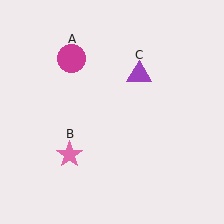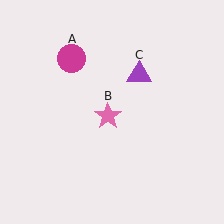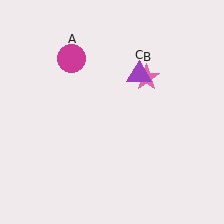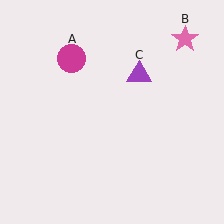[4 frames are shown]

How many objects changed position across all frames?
1 object changed position: pink star (object B).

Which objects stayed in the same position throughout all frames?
Magenta circle (object A) and purple triangle (object C) remained stationary.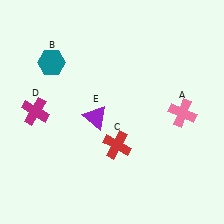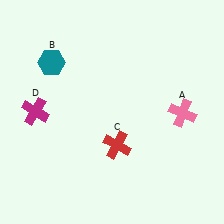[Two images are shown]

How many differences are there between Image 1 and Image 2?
There is 1 difference between the two images.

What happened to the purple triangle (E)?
The purple triangle (E) was removed in Image 2. It was in the bottom-left area of Image 1.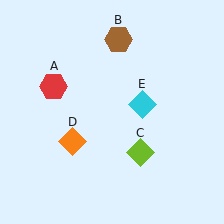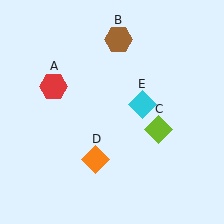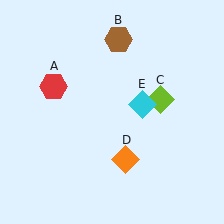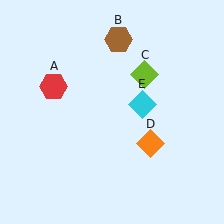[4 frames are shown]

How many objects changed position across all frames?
2 objects changed position: lime diamond (object C), orange diamond (object D).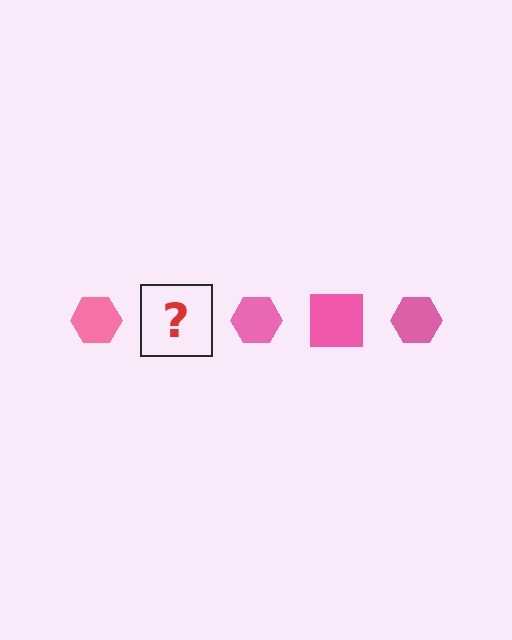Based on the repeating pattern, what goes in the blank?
The blank should be a pink square.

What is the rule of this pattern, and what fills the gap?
The rule is that the pattern cycles through hexagon, square shapes in pink. The gap should be filled with a pink square.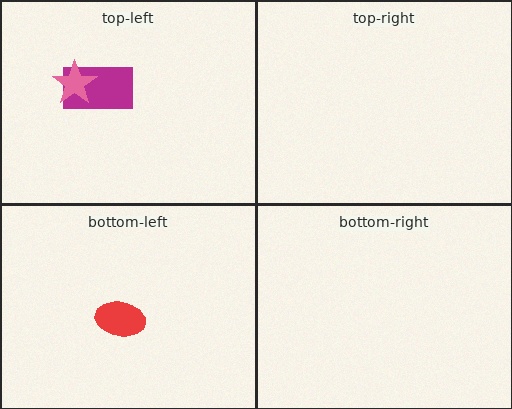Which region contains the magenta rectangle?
The top-left region.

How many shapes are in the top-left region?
2.